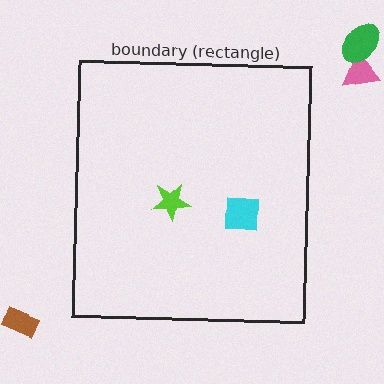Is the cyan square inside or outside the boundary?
Inside.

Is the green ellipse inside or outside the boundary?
Outside.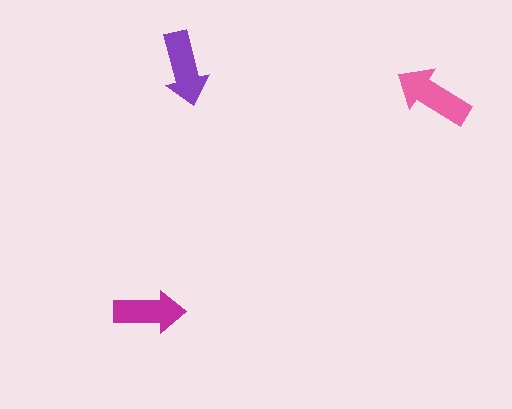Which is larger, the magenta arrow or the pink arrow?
The pink one.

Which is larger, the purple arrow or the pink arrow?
The pink one.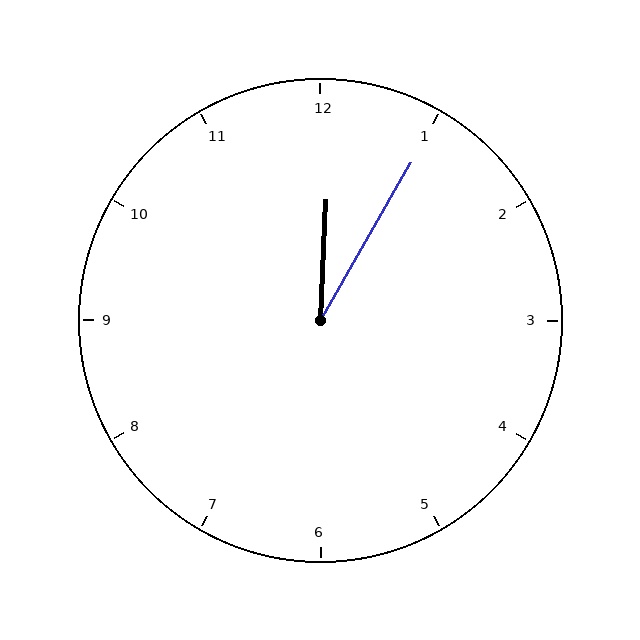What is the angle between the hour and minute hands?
Approximately 28 degrees.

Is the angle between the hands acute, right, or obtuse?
It is acute.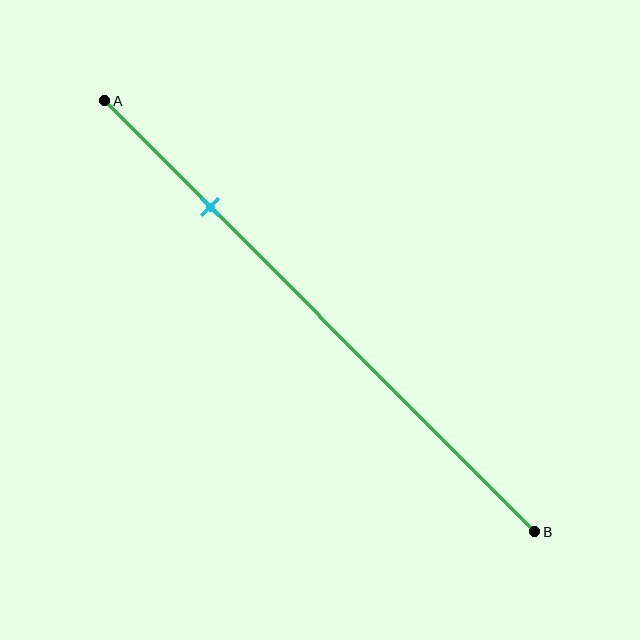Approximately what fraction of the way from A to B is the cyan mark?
The cyan mark is approximately 25% of the way from A to B.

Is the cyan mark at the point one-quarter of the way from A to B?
Yes, the mark is approximately at the one-quarter point.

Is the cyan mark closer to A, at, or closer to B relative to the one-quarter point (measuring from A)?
The cyan mark is approximately at the one-quarter point of segment AB.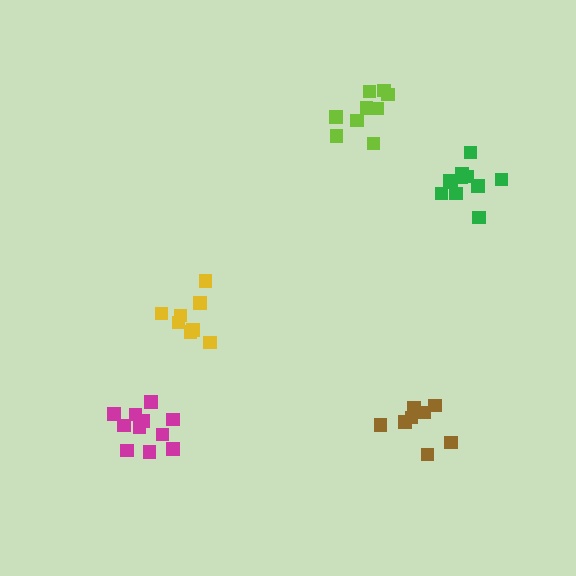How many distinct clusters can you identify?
There are 5 distinct clusters.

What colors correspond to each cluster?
The clusters are colored: lime, magenta, brown, yellow, green.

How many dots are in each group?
Group 1: 9 dots, Group 2: 11 dots, Group 3: 8 dots, Group 4: 8 dots, Group 5: 11 dots (47 total).